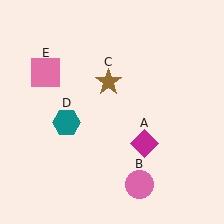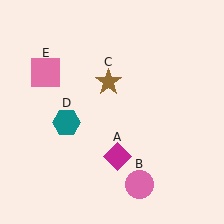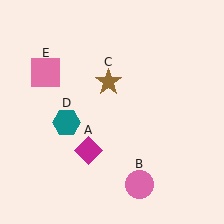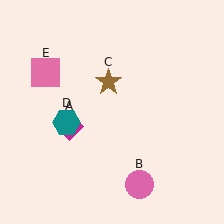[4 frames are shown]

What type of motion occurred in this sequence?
The magenta diamond (object A) rotated clockwise around the center of the scene.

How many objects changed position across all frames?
1 object changed position: magenta diamond (object A).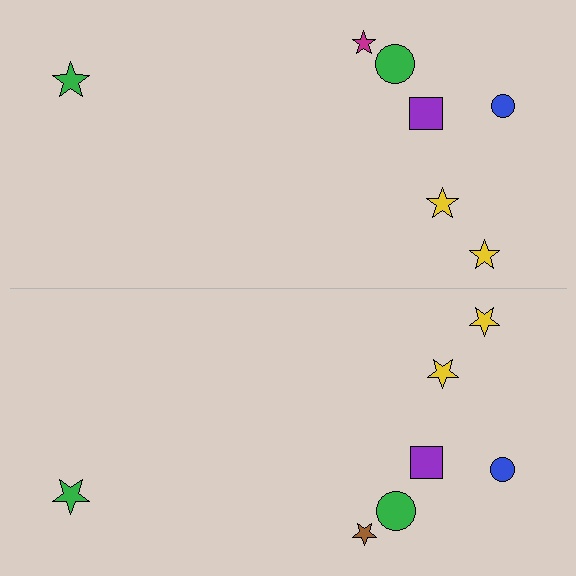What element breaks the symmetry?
The brown star on the bottom side breaks the symmetry — its mirror counterpart is magenta.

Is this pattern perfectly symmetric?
No, the pattern is not perfectly symmetric. The brown star on the bottom side breaks the symmetry — its mirror counterpart is magenta.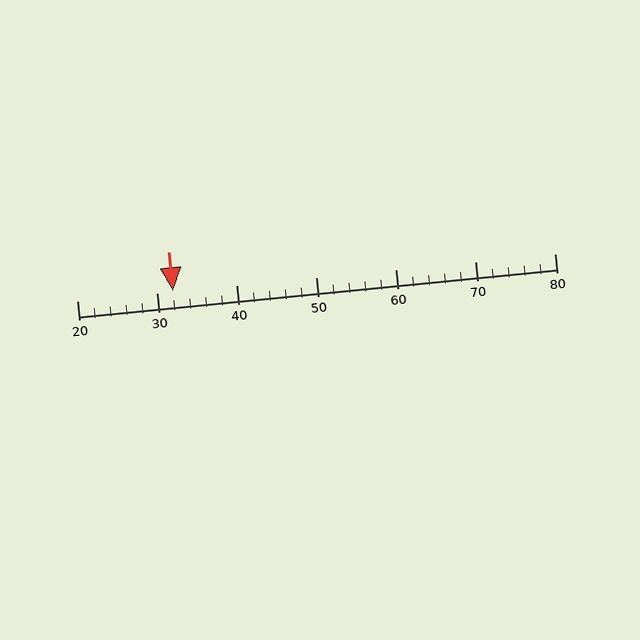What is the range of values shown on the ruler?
The ruler shows values from 20 to 80.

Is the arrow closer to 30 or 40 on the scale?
The arrow is closer to 30.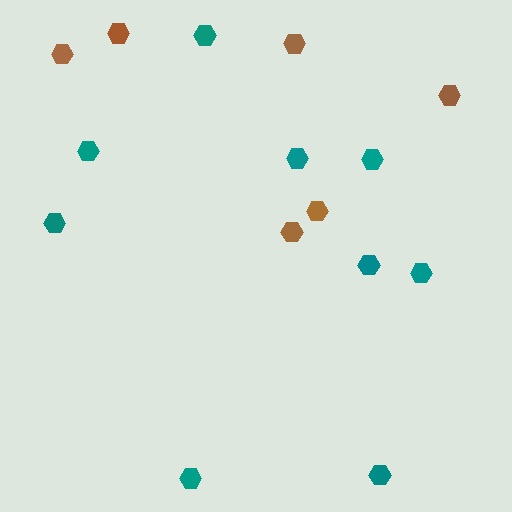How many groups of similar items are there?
There are 2 groups: one group of teal hexagons (9) and one group of brown hexagons (6).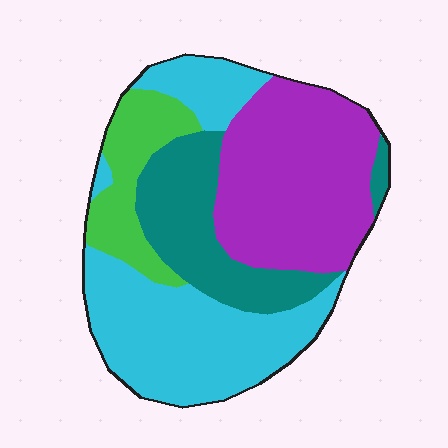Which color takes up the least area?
Green, at roughly 15%.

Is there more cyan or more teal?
Cyan.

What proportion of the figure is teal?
Teal covers around 20% of the figure.